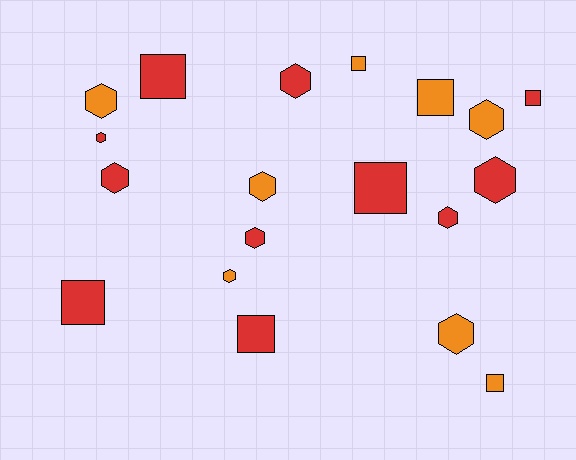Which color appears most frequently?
Red, with 11 objects.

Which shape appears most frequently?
Hexagon, with 11 objects.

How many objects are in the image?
There are 19 objects.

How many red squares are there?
There are 5 red squares.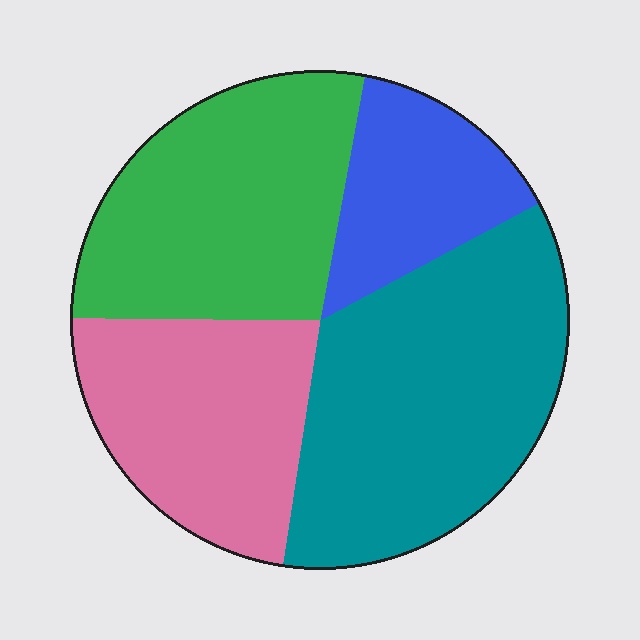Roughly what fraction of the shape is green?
Green takes up between a quarter and a half of the shape.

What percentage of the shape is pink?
Pink covers 23% of the shape.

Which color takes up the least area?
Blue, at roughly 15%.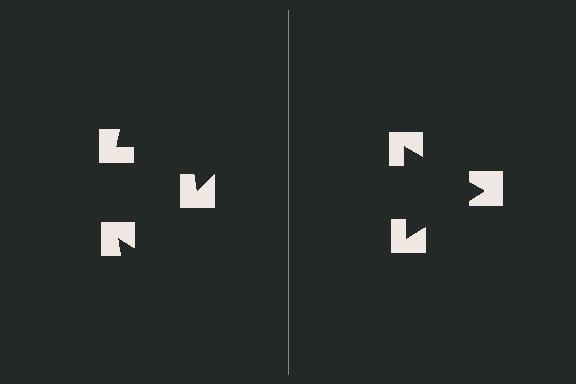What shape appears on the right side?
An illusory triangle.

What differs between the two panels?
The notched squares are positioned identically on both sides; only the wedge orientations differ. On the right they align to a triangle; on the left they are misaligned.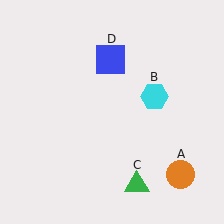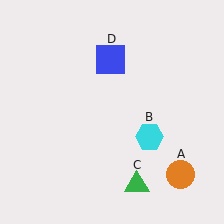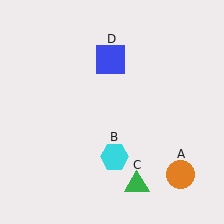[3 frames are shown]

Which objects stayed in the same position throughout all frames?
Orange circle (object A) and green triangle (object C) and blue square (object D) remained stationary.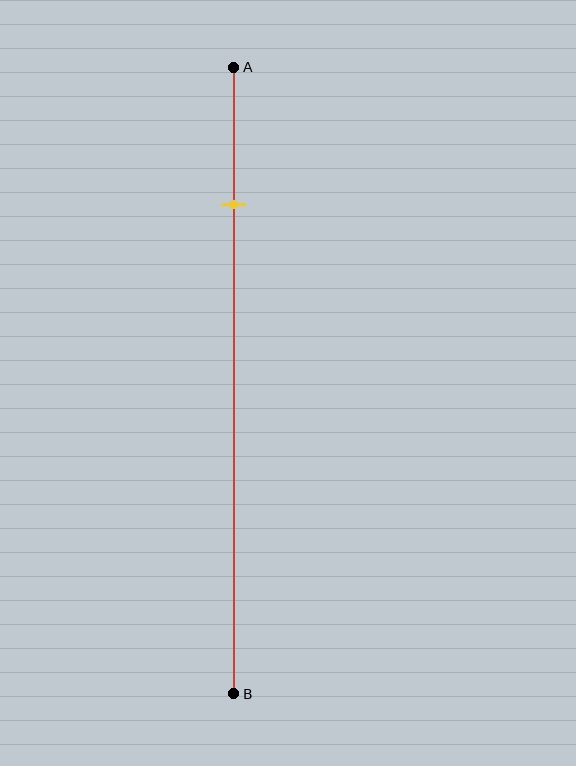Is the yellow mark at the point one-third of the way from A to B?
No, the mark is at about 20% from A, not at the 33% one-third point.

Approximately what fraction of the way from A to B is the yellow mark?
The yellow mark is approximately 20% of the way from A to B.